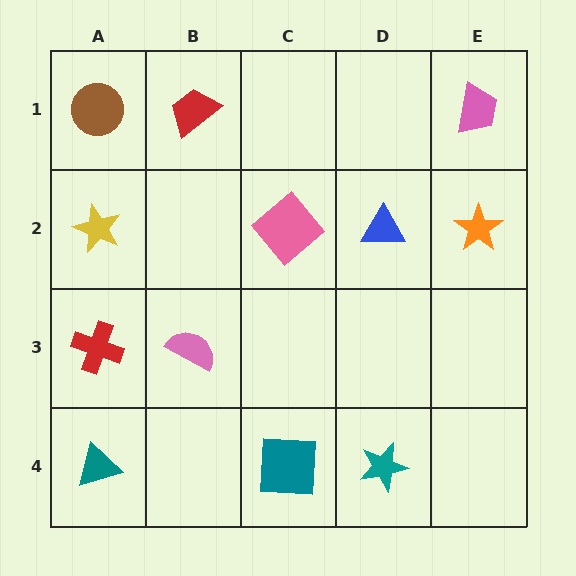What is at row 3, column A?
A red cross.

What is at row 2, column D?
A blue triangle.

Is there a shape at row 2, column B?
No, that cell is empty.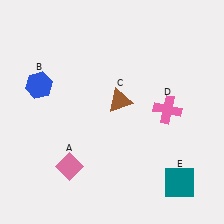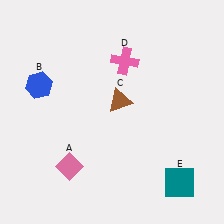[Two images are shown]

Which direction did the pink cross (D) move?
The pink cross (D) moved up.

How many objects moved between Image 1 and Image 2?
1 object moved between the two images.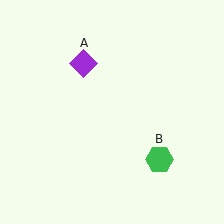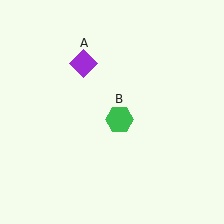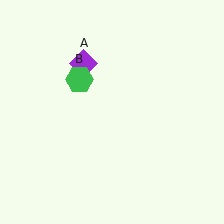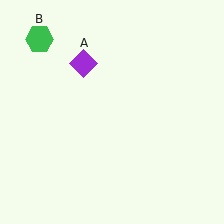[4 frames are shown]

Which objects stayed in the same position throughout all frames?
Purple diamond (object A) remained stationary.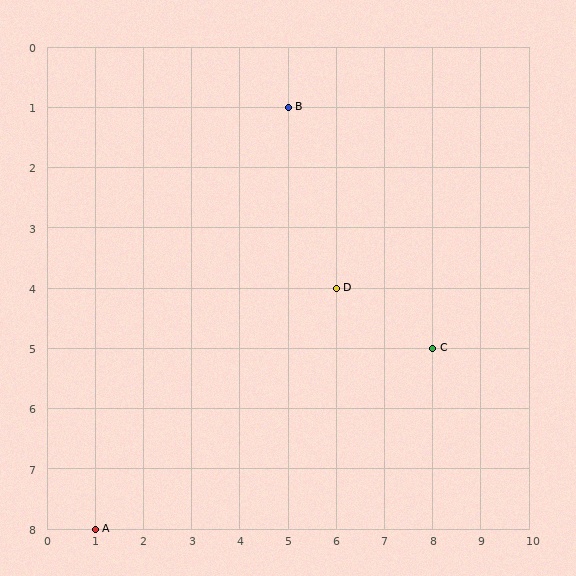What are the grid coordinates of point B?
Point B is at grid coordinates (5, 1).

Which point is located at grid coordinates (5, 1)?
Point B is at (5, 1).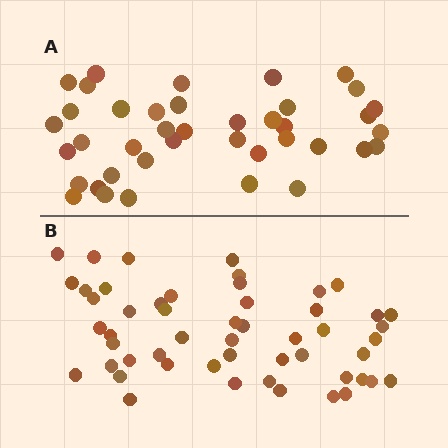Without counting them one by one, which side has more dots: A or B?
Region B (the bottom region) has more dots.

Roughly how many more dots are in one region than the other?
Region B has roughly 12 or so more dots than region A.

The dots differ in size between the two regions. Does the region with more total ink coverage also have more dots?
No. Region A has more total ink coverage because its dots are larger, but region B actually contains more individual dots. Total area can be misleading — the number of items is what matters here.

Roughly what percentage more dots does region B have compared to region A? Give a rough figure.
About 30% more.